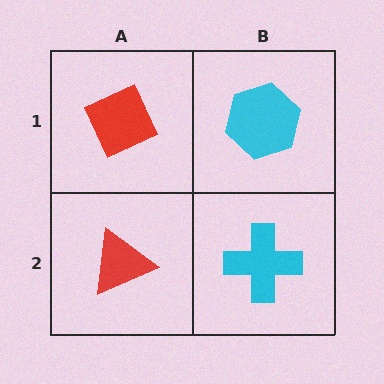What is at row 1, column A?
A red diamond.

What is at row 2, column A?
A red triangle.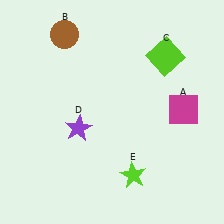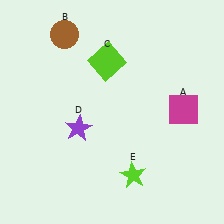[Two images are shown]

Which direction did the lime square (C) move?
The lime square (C) moved left.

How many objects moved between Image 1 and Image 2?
1 object moved between the two images.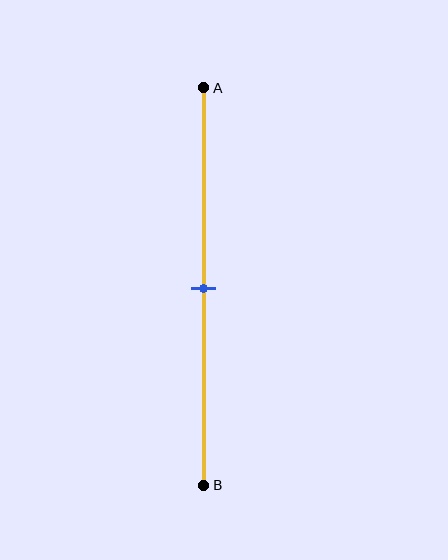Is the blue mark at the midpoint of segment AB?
Yes, the mark is approximately at the midpoint.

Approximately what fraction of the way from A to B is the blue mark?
The blue mark is approximately 50% of the way from A to B.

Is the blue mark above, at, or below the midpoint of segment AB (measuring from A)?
The blue mark is approximately at the midpoint of segment AB.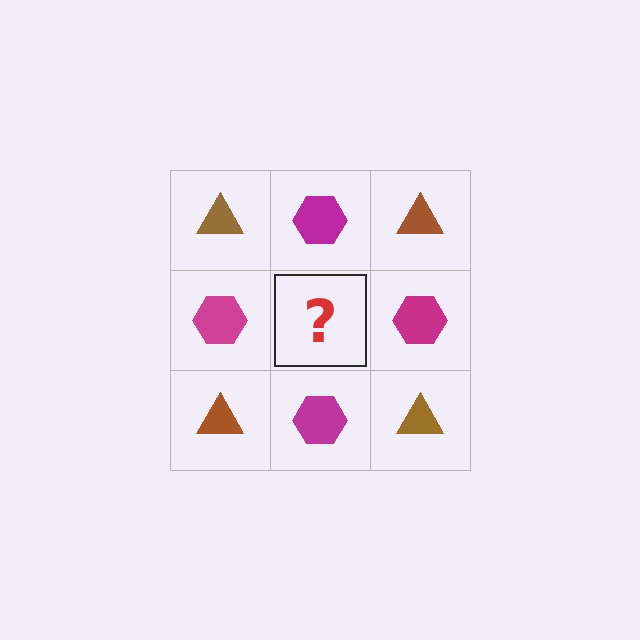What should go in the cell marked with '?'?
The missing cell should contain a brown triangle.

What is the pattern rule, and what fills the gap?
The rule is that it alternates brown triangle and magenta hexagon in a checkerboard pattern. The gap should be filled with a brown triangle.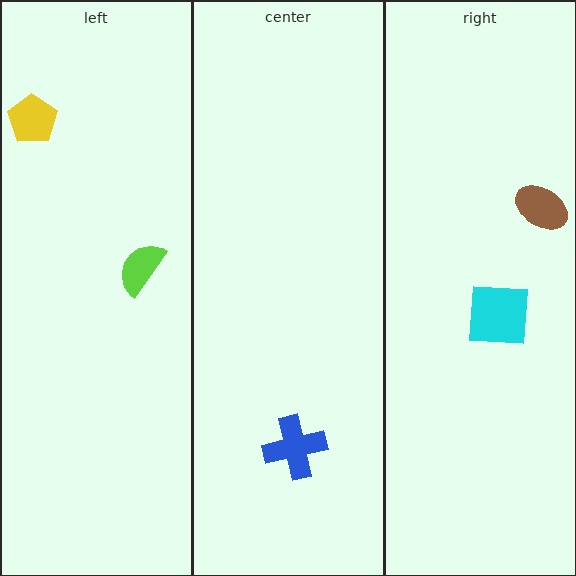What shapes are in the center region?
The blue cross.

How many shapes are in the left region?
2.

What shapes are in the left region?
The yellow pentagon, the lime semicircle.